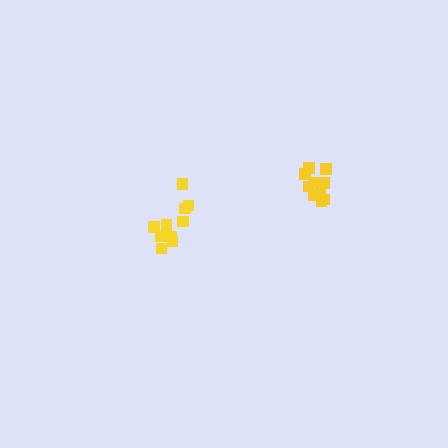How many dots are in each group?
Group 1: 10 dots, Group 2: 10 dots (20 total).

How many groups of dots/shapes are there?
There are 2 groups.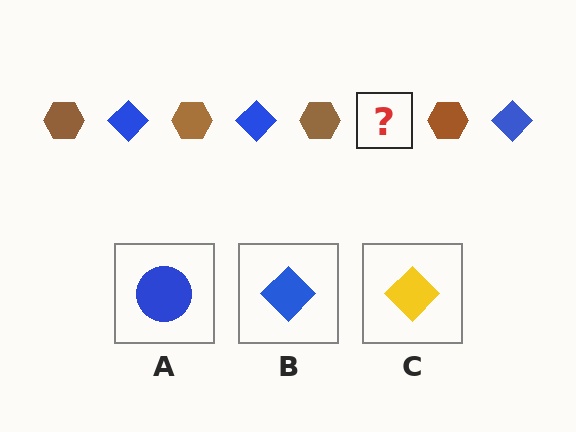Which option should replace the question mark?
Option B.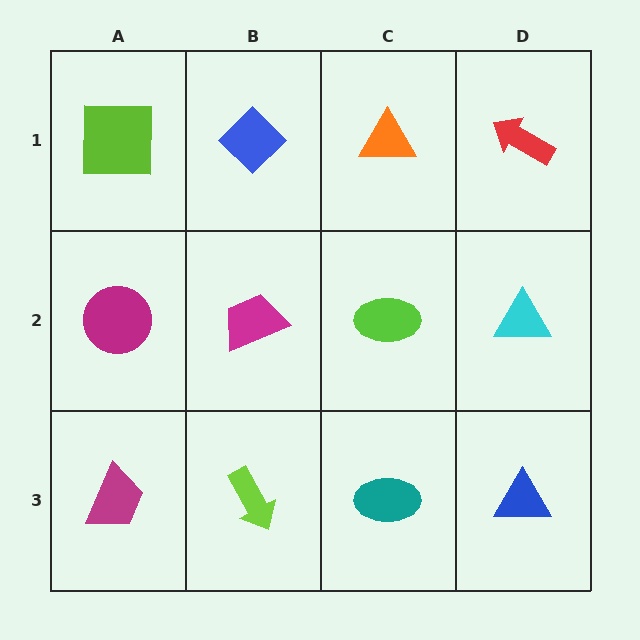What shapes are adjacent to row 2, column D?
A red arrow (row 1, column D), a blue triangle (row 3, column D), a lime ellipse (row 2, column C).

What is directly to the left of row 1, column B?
A lime square.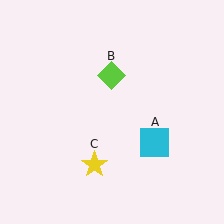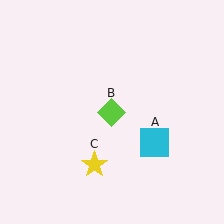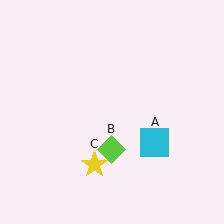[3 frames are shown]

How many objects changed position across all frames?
1 object changed position: lime diamond (object B).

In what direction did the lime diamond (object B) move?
The lime diamond (object B) moved down.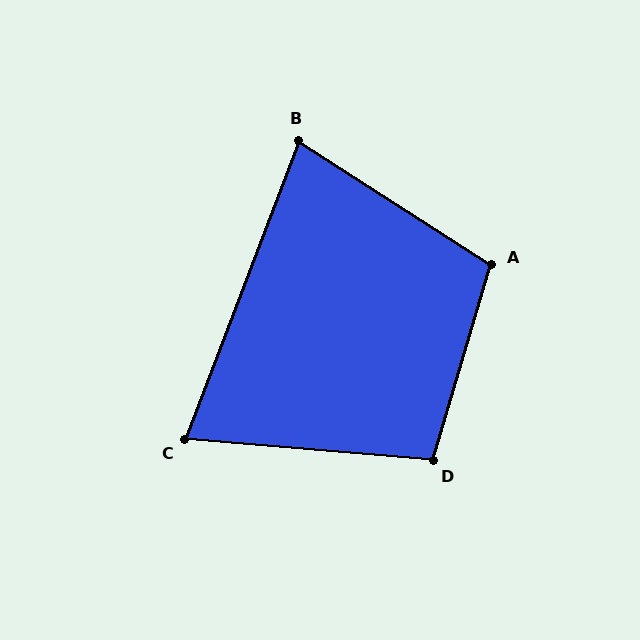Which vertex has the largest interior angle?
A, at approximately 106 degrees.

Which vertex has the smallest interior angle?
C, at approximately 74 degrees.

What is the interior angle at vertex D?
Approximately 102 degrees (obtuse).